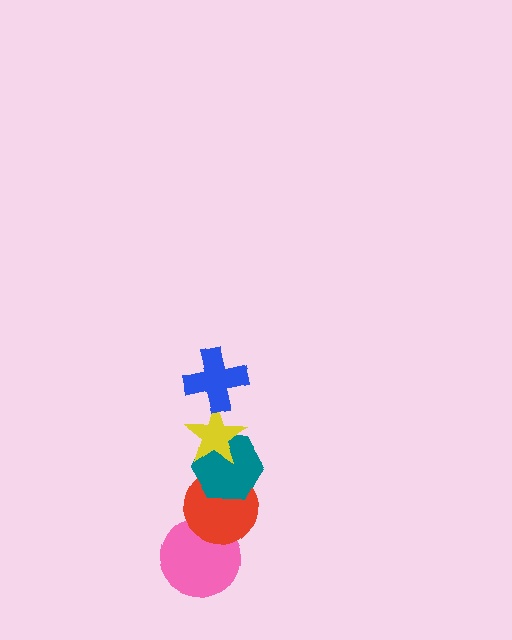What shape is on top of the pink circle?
The red circle is on top of the pink circle.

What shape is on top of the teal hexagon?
The yellow star is on top of the teal hexagon.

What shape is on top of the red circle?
The teal hexagon is on top of the red circle.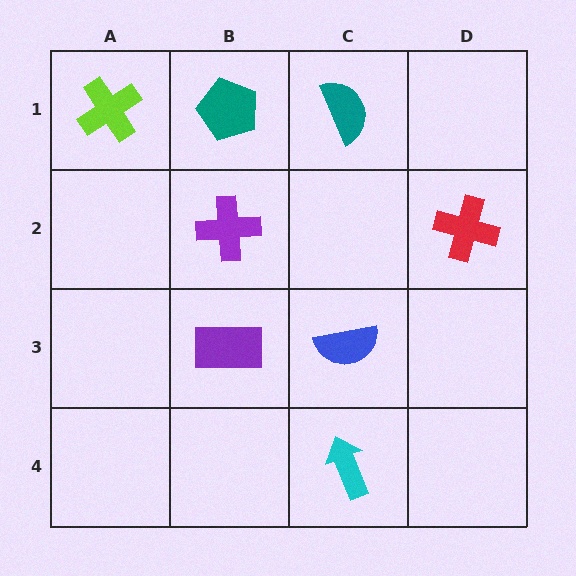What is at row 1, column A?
A lime cross.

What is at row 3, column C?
A blue semicircle.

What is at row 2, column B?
A purple cross.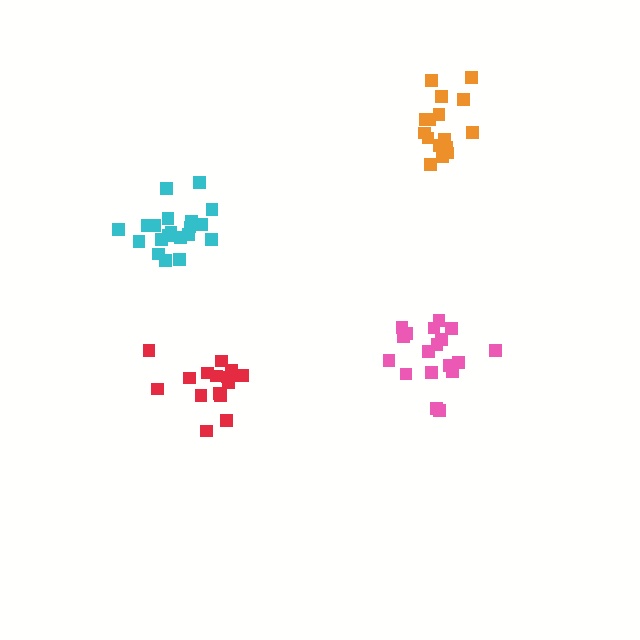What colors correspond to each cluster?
The clusters are colored: cyan, pink, red, orange.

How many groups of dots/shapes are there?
There are 4 groups.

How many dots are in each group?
Group 1: 20 dots, Group 2: 18 dots, Group 3: 16 dots, Group 4: 16 dots (70 total).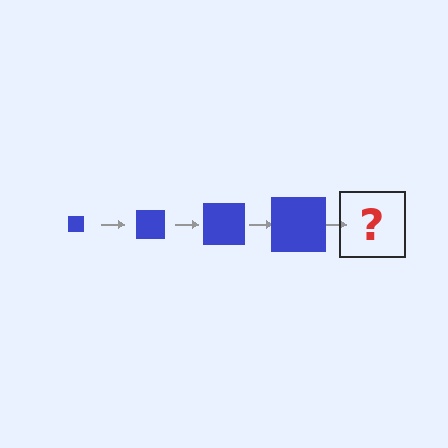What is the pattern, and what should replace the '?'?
The pattern is that the square gets progressively larger each step. The '?' should be a blue square, larger than the previous one.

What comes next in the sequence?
The next element should be a blue square, larger than the previous one.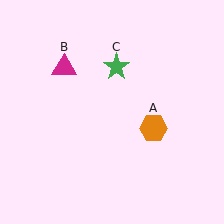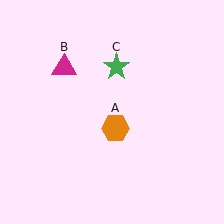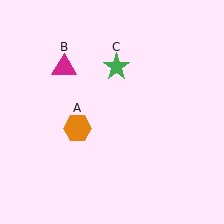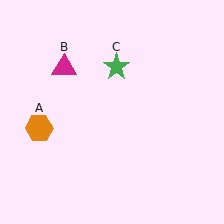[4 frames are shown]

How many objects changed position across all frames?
1 object changed position: orange hexagon (object A).